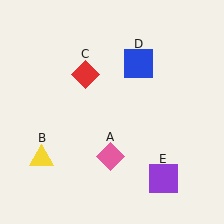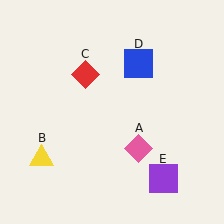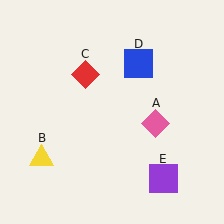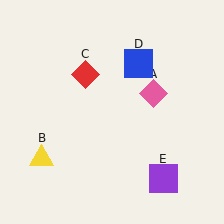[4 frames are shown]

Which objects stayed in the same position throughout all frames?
Yellow triangle (object B) and red diamond (object C) and blue square (object D) and purple square (object E) remained stationary.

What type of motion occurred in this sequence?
The pink diamond (object A) rotated counterclockwise around the center of the scene.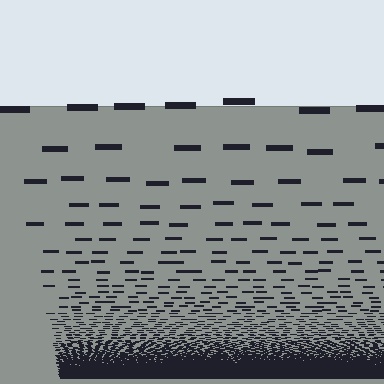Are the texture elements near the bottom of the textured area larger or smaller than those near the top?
Smaller. The gradient is inverted — elements near the bottom are smaller and denser.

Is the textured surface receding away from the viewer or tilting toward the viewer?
The surface appears to tilt toward the viewer. Texture elements get larger and sparser toward the top.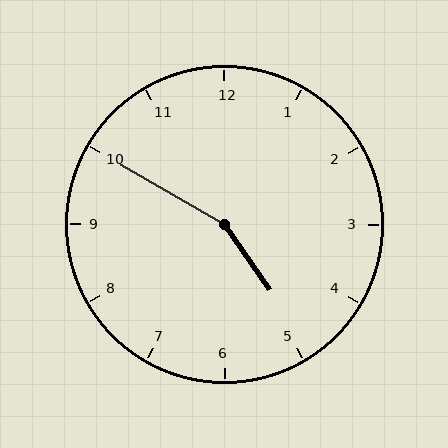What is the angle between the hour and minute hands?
Approximately 155 degrees.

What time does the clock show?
4:50.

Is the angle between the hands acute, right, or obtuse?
It is obtuse.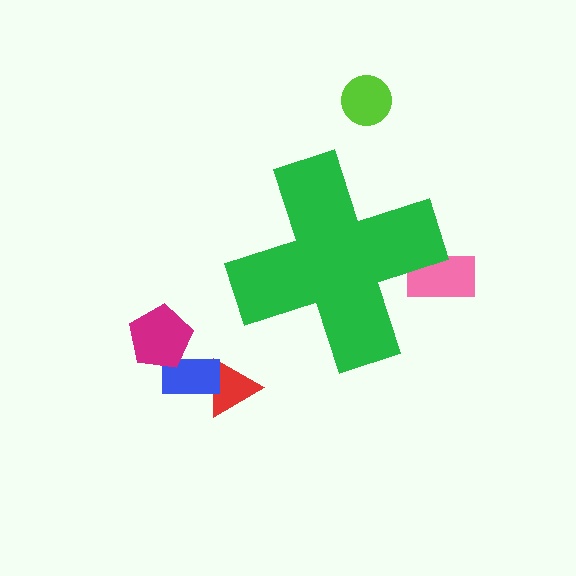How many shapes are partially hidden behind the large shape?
1 shape is partially hidden.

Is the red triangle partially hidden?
No, the red triangle is fully visible.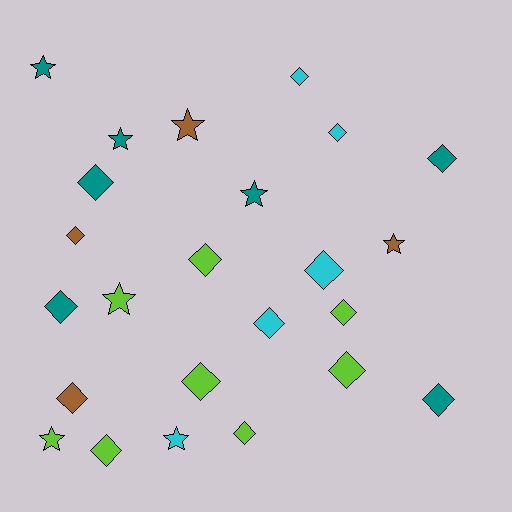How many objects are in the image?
There are 24 objects.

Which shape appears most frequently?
Diamond, with 16 objects.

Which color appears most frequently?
Lime, with 8 objects.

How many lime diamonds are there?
There are 6 lime diamonds.